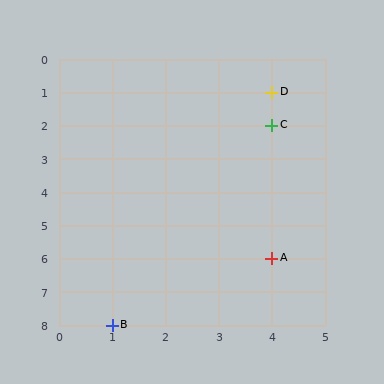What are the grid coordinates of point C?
Point C is at grid coordinates (4, 2).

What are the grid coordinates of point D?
Point D is at grid coordinates (4, 1).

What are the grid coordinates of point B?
Point B is at grid coordinates (1, 8).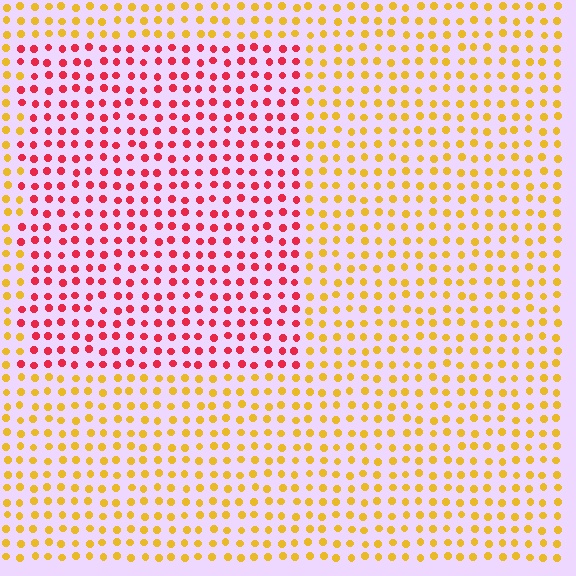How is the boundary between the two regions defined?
The boundary is defined purely by a slight shift in hue (about 56 degrees). Spacing, size, and orientation are identical on both sides.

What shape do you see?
I see a rectangle.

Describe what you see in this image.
The image is filled with small yellow elements in a uniform arrangement. A rectangle-shaped region is visible where the elements are tinted to a slightly different hue, forming a subtle color boundary.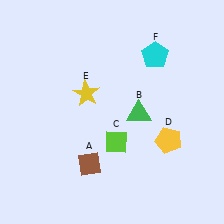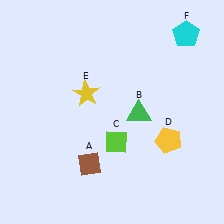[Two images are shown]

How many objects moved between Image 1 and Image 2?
1 object moved between the two images.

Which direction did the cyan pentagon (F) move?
The cyan pentagon (F) moved right.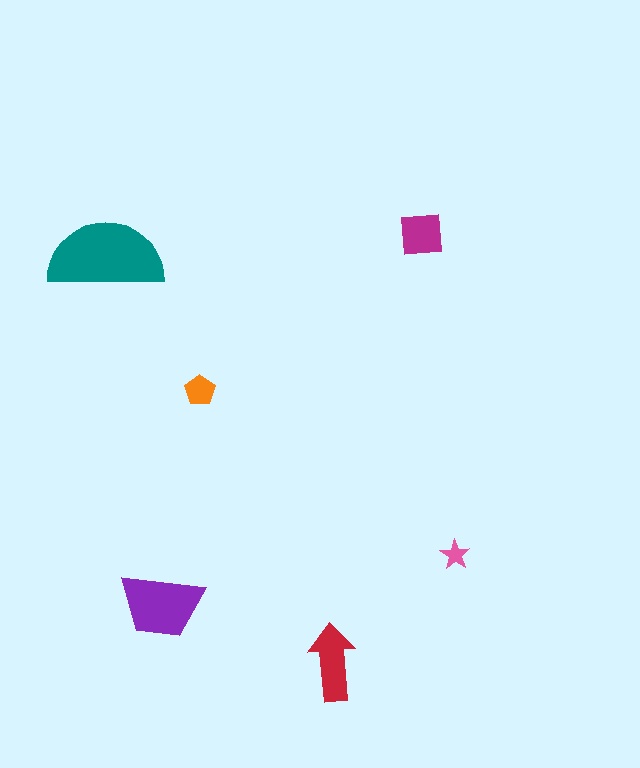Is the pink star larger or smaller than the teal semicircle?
Smaller.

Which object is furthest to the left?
The teal semicircle is leftmost.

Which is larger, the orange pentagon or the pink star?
The orange pentagon.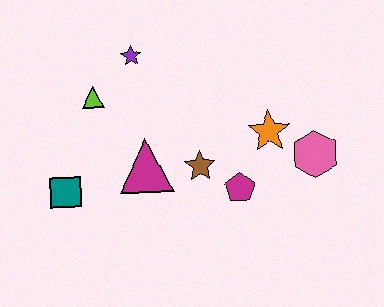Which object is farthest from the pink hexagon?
The teal square is farthest from the pink hexagon.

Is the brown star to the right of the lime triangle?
Yes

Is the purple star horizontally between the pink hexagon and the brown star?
No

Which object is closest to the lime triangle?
The purple star is closest to the lime triangle.